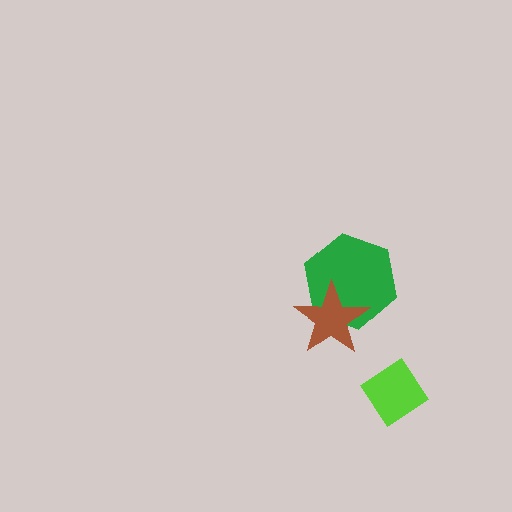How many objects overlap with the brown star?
1 object overlaps with the brown star.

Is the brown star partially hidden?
No, no other shape covers it.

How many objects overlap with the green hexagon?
1 object overlaps with the green hexagon.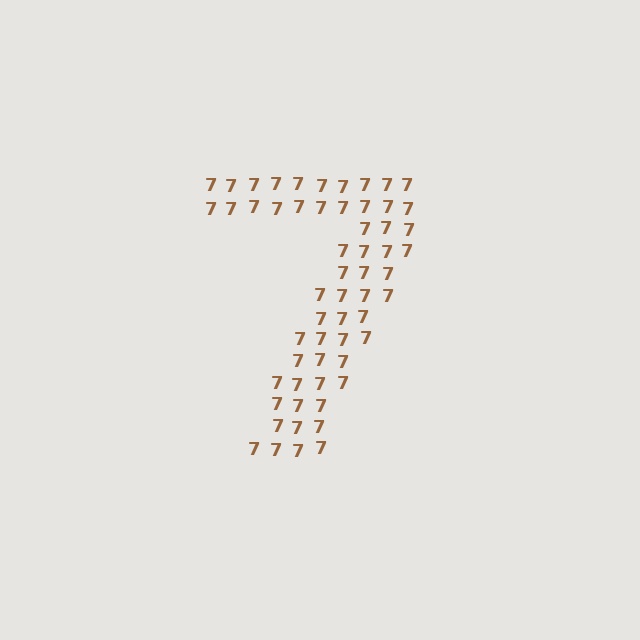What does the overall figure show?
The overall figure shows the digit 7.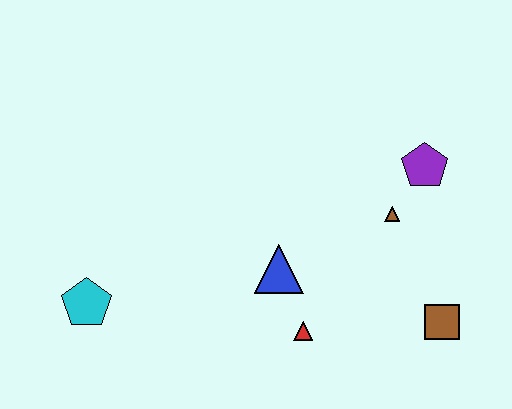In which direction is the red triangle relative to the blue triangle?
The red triangle is below the blue triangle.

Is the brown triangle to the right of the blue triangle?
Yes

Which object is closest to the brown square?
The brown triangle is closest to the brown square.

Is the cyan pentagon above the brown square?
Yes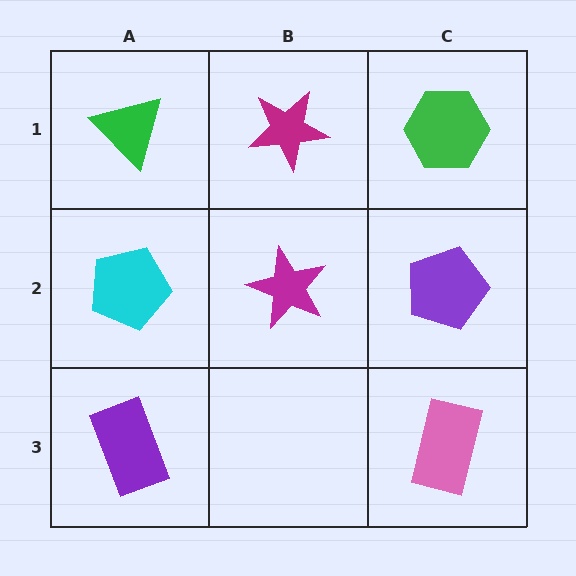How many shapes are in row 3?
2 shapes.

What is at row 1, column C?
A green hexagon.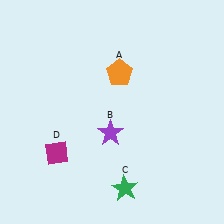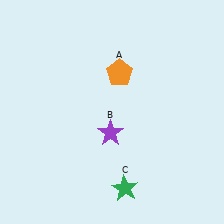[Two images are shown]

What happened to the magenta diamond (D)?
The magenta diamond (D) was removed in Image 2. It was in the bottom-left area of Image 1.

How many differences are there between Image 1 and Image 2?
There is 1 difference between the two images.